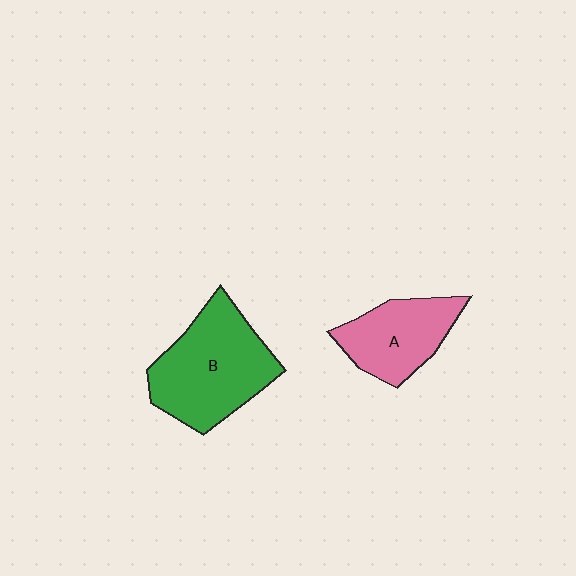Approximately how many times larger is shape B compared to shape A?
Approximately 1.5 times.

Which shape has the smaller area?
Shape A (pink).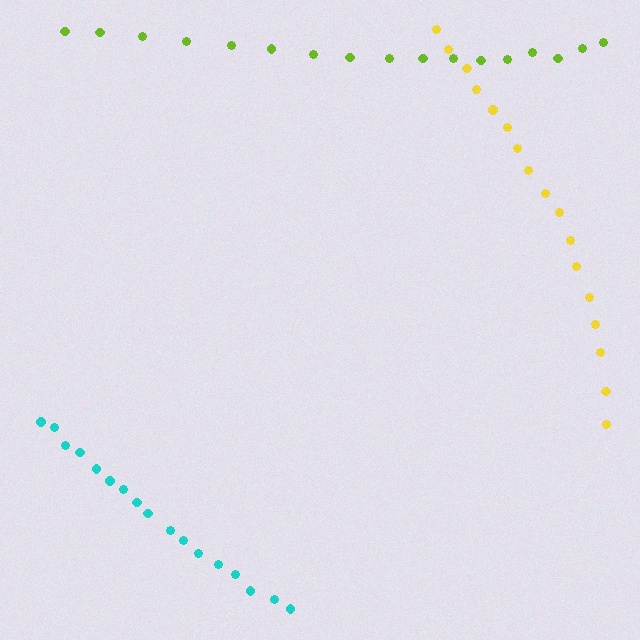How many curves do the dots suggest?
There are 3 distinct paths.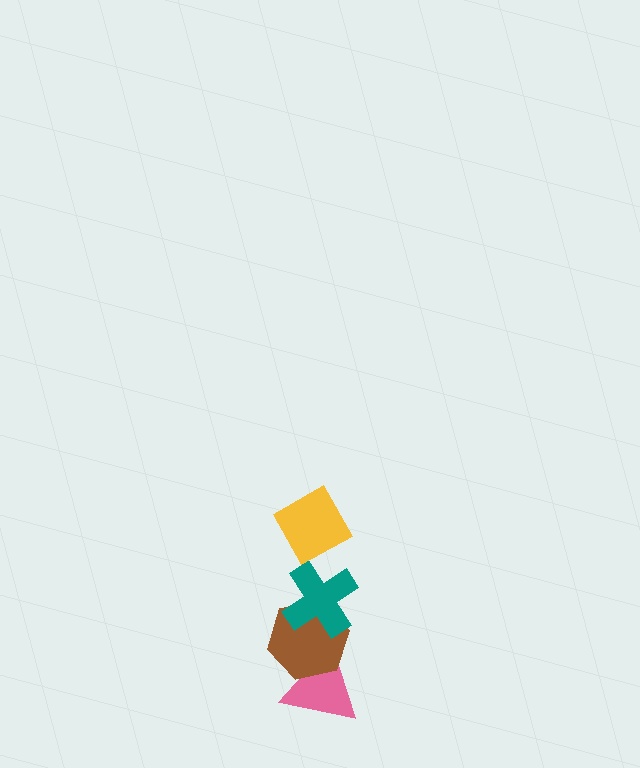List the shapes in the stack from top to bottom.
From top to bottom: the yellow diamond, the teal cross, the brown hexagon, the pink triangle.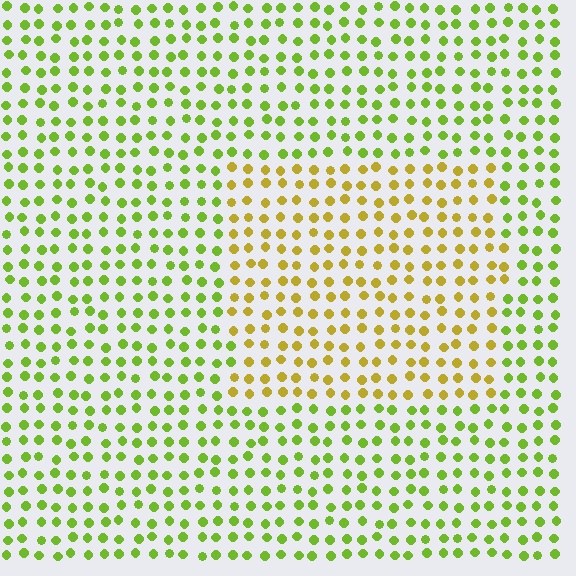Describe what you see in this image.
The image is filled with small lime elements in a uniform arrangement. A rectangle-shaped region is visible where the elements are tinted to a slightly different hue, forming a subtle color boundary.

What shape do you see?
I see a rectangle.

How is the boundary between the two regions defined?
The boundary is defined purely by a slight shift in hue (about 39 degrees). Spacing, size, and orientation are identical on both sides.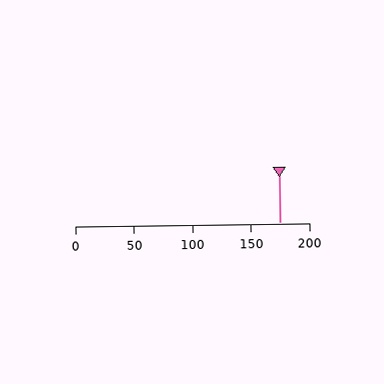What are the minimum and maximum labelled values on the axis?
The axis runs from 0 to 200.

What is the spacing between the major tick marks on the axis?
The major ticks are spaced 50 apart.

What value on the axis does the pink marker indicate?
The marker indicates approximately 175.